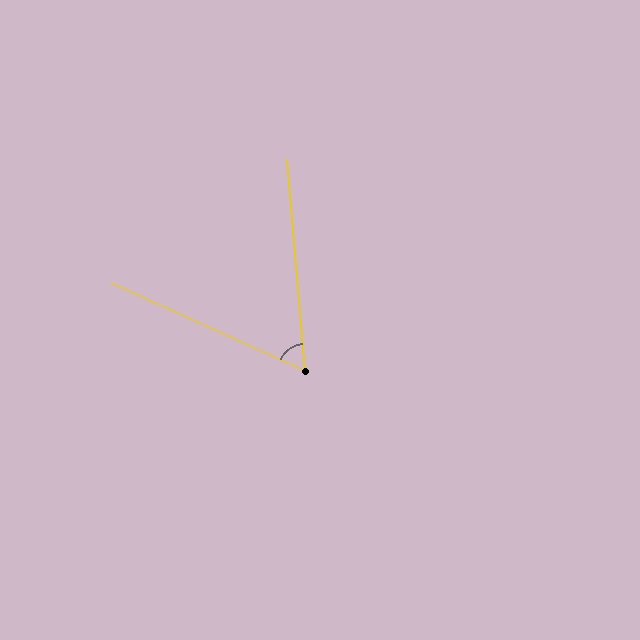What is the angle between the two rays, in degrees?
Approximately 61 degrees.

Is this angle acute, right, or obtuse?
It is acute.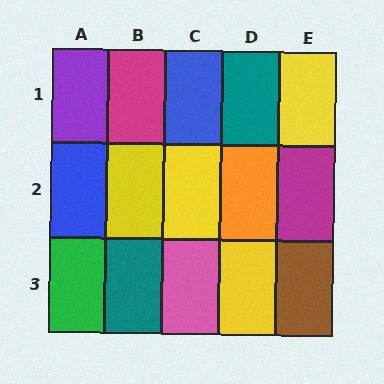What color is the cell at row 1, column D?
Teal.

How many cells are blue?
2 cells are blue.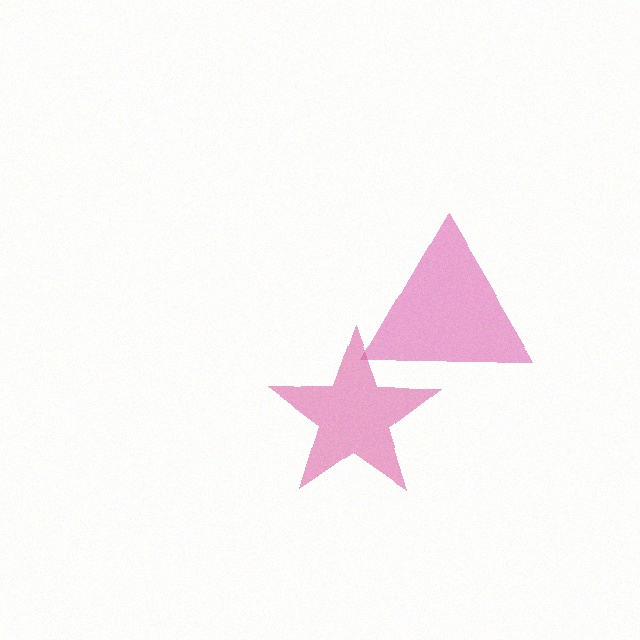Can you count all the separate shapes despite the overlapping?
Yes, there are 2 separate shapes.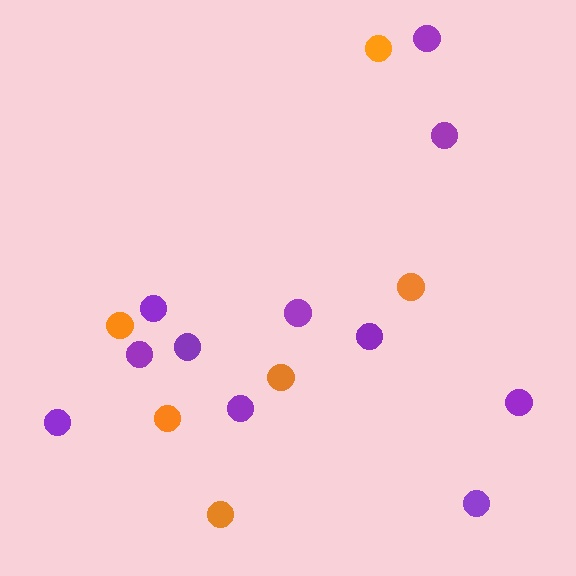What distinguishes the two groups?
There are 2 groups: one group of purple circles (11) and one group of orange circles (6).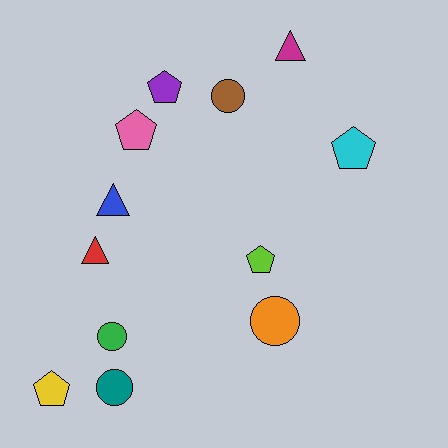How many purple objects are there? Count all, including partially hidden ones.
There is 1 purple object.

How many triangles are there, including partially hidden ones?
There are 3 triangles.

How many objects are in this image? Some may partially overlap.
There are 12 objects.